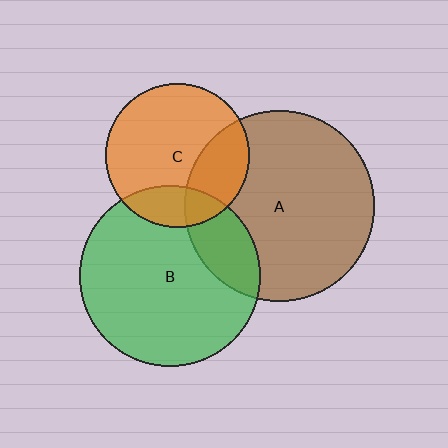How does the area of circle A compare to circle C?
Approximately 1.7 times.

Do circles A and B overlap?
Yes.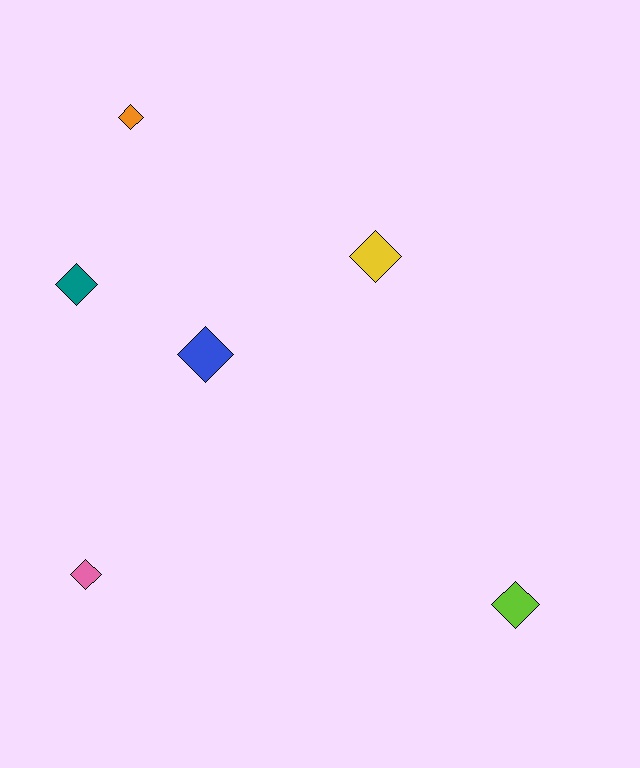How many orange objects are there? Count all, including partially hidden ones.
There is 1 orange object.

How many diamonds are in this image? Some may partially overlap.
There are 6 diamonds.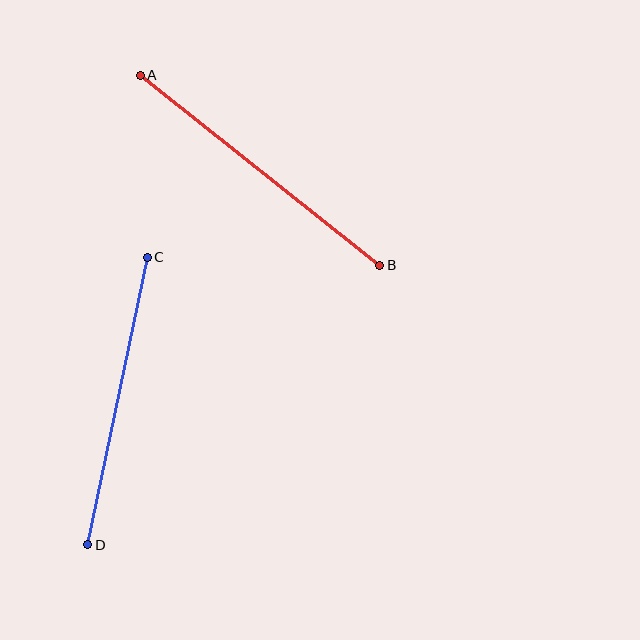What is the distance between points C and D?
The distance is approximately 294 pixels.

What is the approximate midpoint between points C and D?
The midpoint is at approximately (117, 401) pixels.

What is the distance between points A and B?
The distance is approximately 306 pixels.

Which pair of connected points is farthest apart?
Points A and B are farthest apart.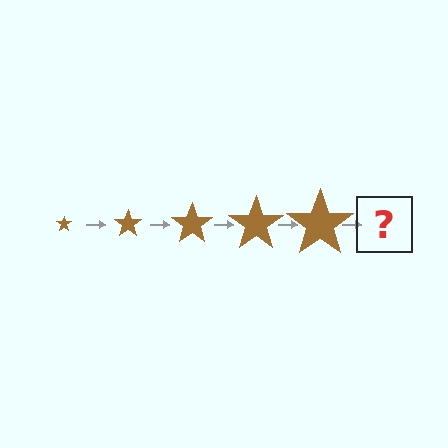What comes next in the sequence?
The next element should be a brown star, larger than the previous one.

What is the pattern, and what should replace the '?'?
The pattern is that the star gets progressively larger each step. The '?' should be a brown star, larger than the previous one.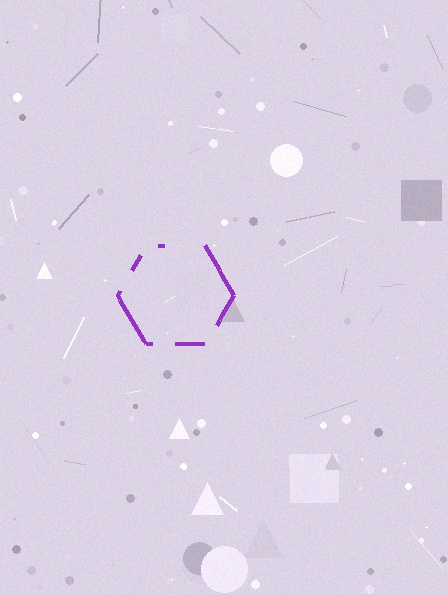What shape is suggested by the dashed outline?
The dashed outline suggests a hexagon.